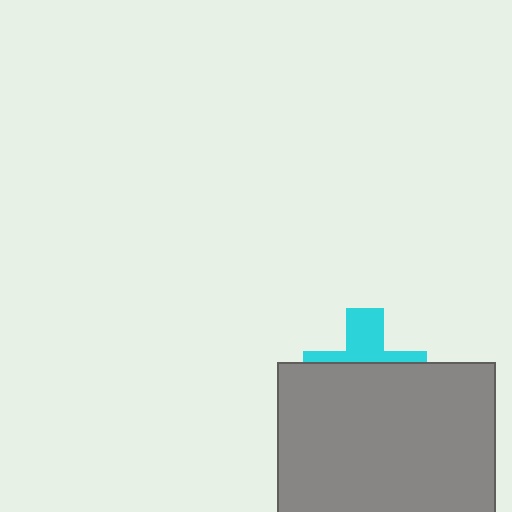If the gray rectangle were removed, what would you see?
You would see the complete cyan cross.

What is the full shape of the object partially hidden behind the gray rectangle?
The partially hidden object is a cyan cross.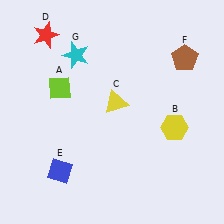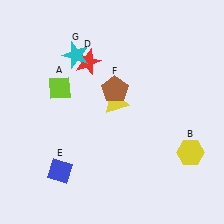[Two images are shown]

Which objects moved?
The objects that moved are: the yellow hexagon (B), the red star (D), the brown pentagon (F).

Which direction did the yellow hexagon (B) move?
The yellow hexagon (B) moved down.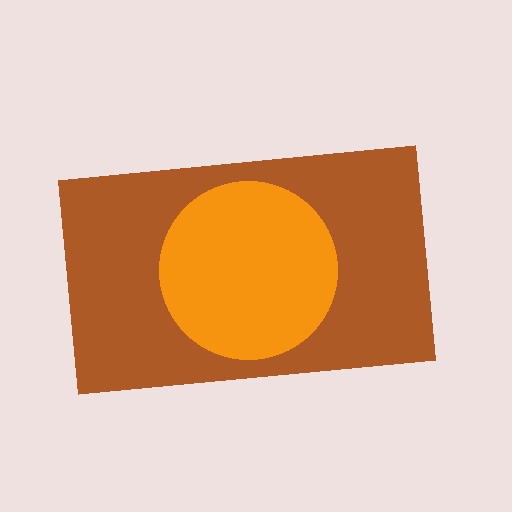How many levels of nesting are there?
2.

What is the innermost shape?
The orange circle.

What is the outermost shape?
The brown rectangle.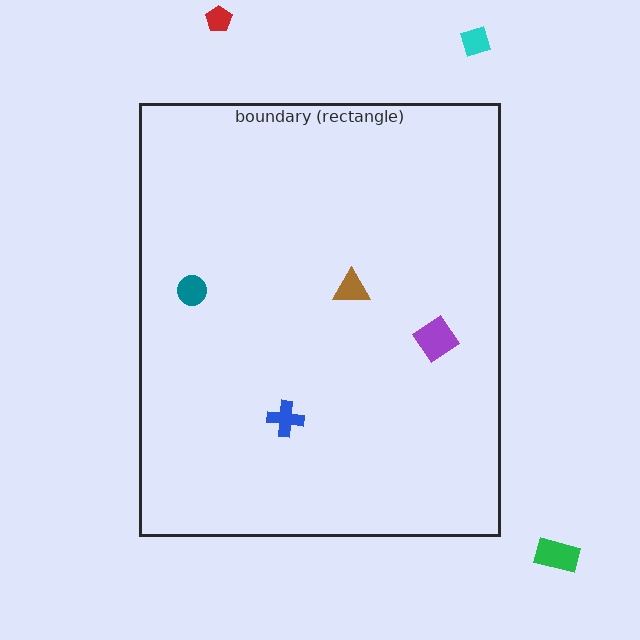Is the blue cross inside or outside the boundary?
Inside.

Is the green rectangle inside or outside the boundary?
Outside.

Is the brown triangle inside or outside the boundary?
Inside.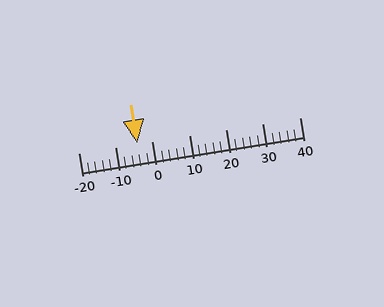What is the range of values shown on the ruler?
The ruler shows values from -20 to 40.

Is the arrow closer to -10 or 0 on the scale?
The arrow is closer to 0.